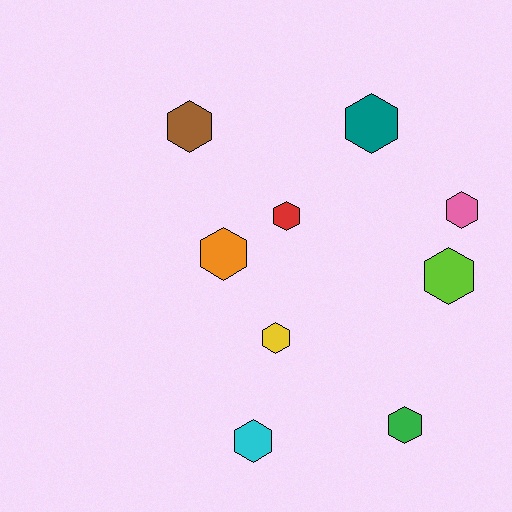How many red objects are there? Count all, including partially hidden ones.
There is 1 red object.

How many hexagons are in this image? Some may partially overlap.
There are 9 hexagons.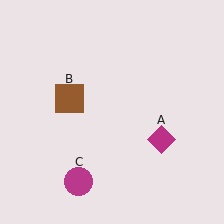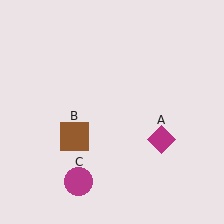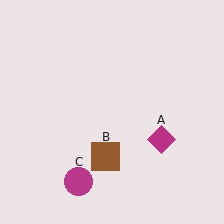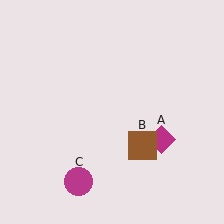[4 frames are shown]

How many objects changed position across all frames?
1 object changed position: brown square (object B).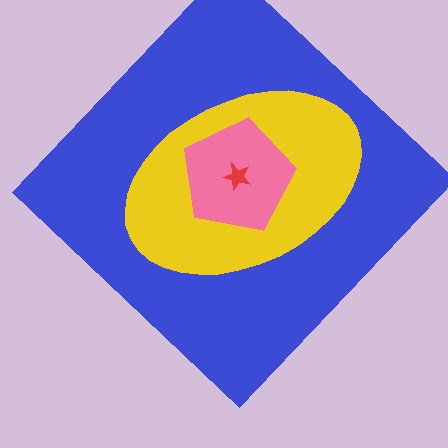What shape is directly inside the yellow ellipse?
The pink pentagon.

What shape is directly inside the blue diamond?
The yellow ellipse.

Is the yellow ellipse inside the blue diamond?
Yes.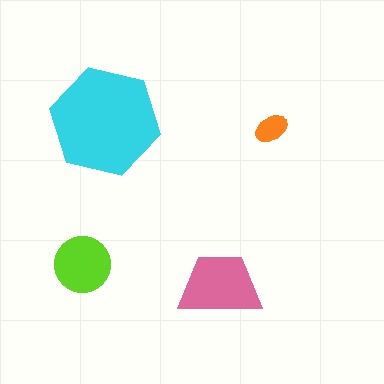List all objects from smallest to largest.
The orange ellipse, the lime circle, the pink trapezoid, the cyan hexagon.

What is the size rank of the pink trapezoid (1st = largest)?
2nd.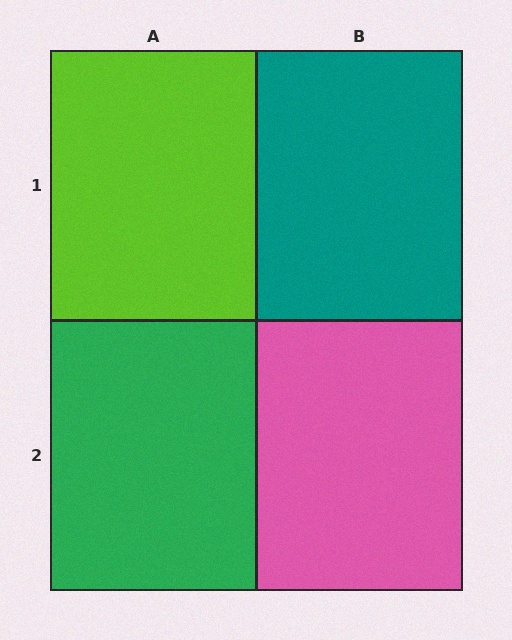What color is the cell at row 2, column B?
Pink.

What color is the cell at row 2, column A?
Green.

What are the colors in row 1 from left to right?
Lime, teal.